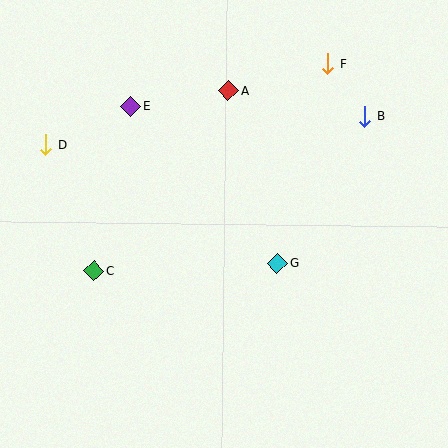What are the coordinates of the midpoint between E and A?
The midpoint between E and A is at (180, 98).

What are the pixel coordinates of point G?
Point G is at (277, 263).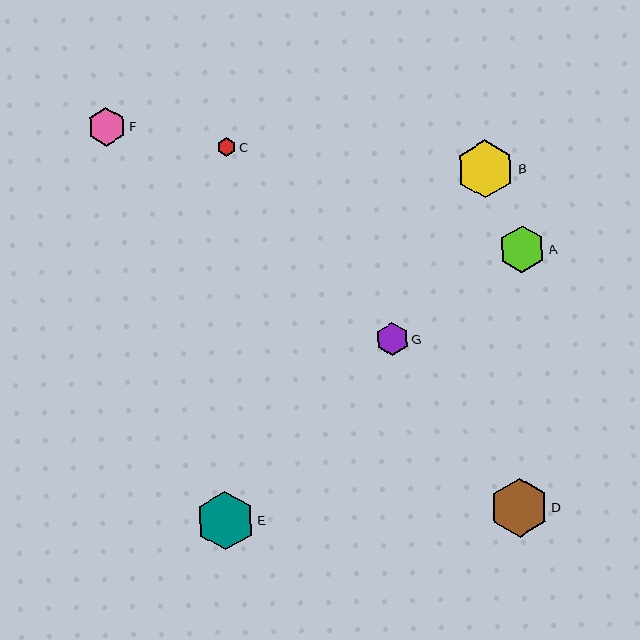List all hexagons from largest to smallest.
From largest to smallest: D, E, B, A, F, G, C.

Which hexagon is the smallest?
Hexagon C is the smallest with a size of approximately 18 pixels.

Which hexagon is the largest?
Hexagon D is the largest with a size of approximately 58 pixels.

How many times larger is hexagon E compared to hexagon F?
Hexagon E is approximately 1.5 times the size of hexagon F.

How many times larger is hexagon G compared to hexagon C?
Hexagon G is approximately 1.8 times the size of hexagon C.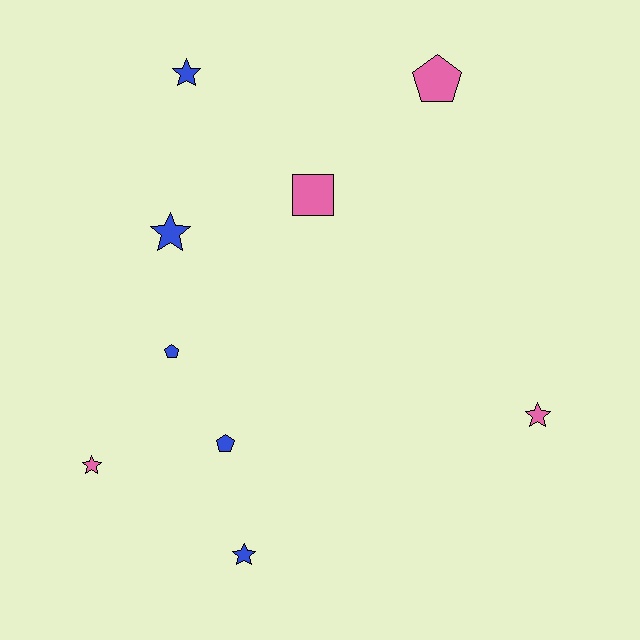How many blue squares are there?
There are no blue squares.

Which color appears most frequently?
Blue, with 5 objects.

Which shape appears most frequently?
Star, with 5 objects.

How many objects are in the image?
There are 9 objects.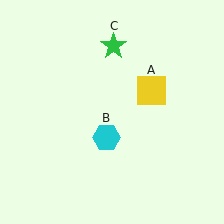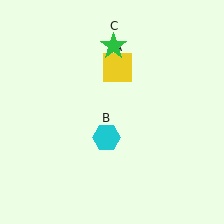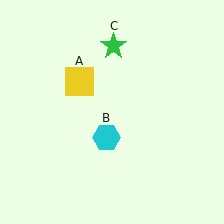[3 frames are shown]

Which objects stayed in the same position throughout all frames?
Cyan hexagon (object B) and green star (object C) remained stationary.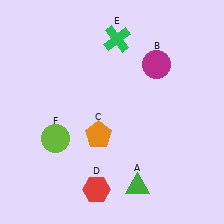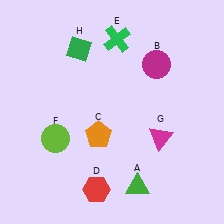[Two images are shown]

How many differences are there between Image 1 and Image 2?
There are 2 differences between the two images.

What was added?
A magenta triangle (G), a green diamond (H) were added in Image 2.